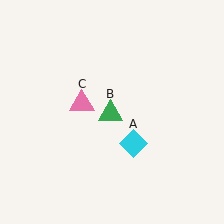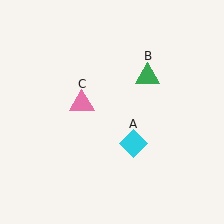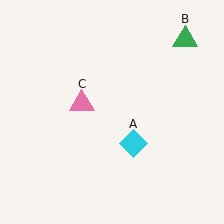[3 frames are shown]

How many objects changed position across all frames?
1 object changed position: green triangle (object B).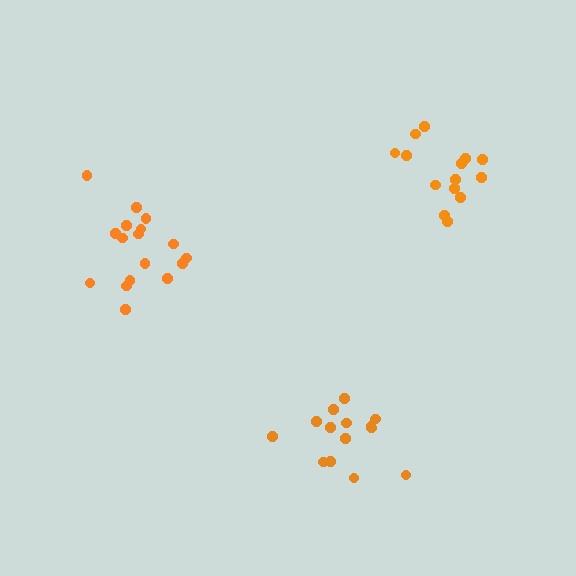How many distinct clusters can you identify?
There are 3 distinct clusters.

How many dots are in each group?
Group 1: 14 dots, Group 2: 14 dots, Group 3: 17 dots (45 total).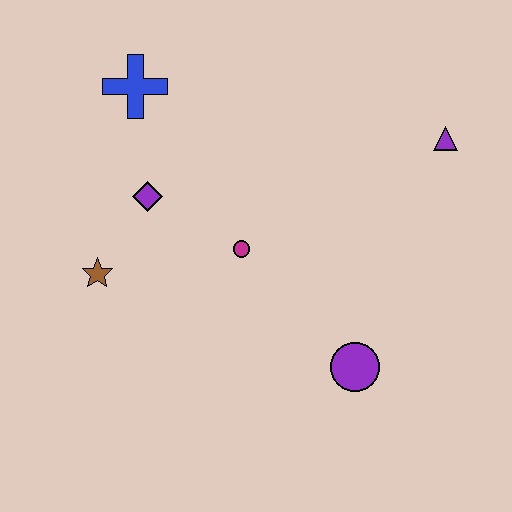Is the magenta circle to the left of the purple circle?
Yes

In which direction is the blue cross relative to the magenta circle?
The blue cross is above the magenta circle.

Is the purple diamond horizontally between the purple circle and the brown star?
Yes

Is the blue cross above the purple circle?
Yes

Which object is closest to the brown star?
The purple diamond is closest to the brown star.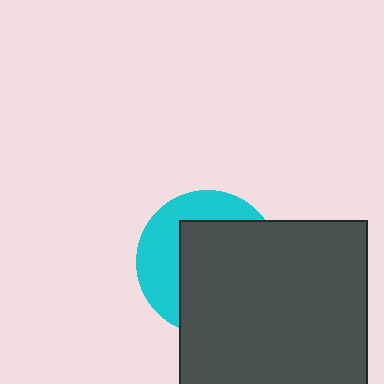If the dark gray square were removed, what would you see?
You would see the complete cyan circle.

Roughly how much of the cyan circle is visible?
A small part of it is visible (roughly 38%).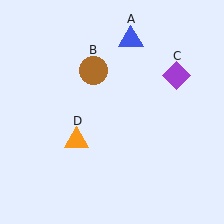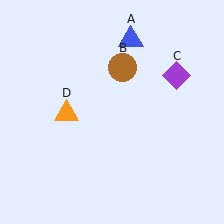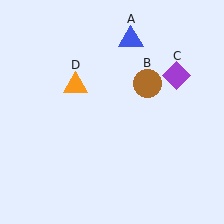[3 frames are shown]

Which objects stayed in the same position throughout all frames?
Blue triangle (object A) and purple diamond (object C) remained stationary.